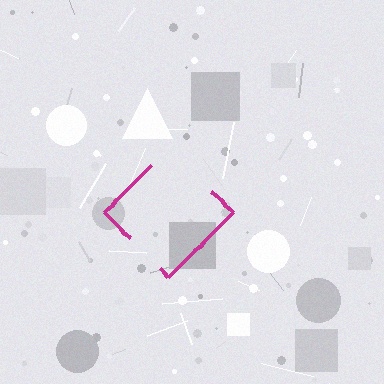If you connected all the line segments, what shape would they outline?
They would outline a diamond.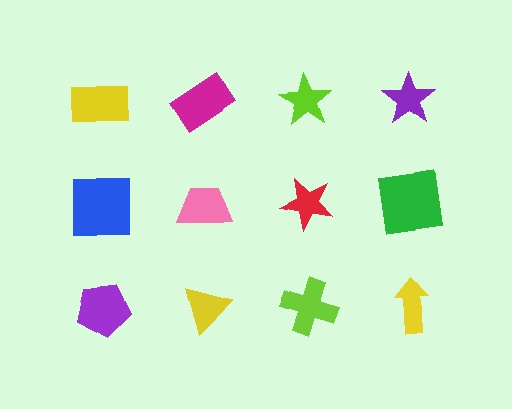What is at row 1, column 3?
A lime star.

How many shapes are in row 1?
4 shapes.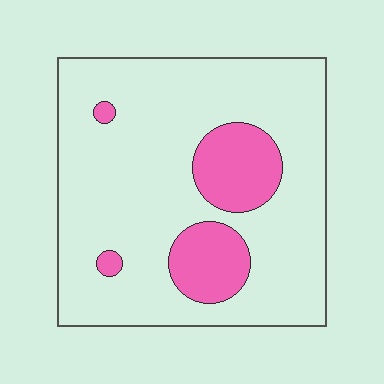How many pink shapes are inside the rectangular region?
4.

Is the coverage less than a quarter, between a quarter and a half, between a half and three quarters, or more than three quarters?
Less than a quarter.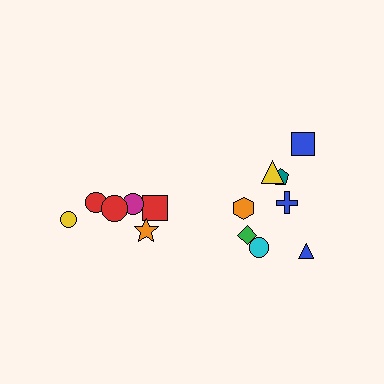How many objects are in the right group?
There are 8 objects.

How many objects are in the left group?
There are 6 objects.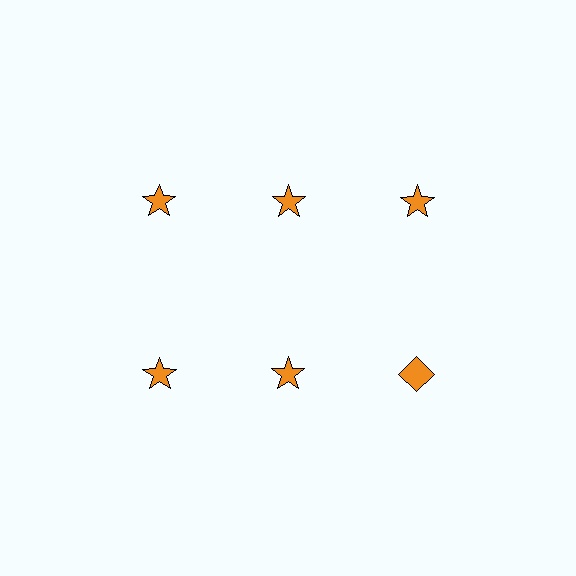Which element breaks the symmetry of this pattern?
The orange diamond in the second row, center column breaks the symmetry. All other shapes are orange stars.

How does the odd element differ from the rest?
It has a different shape: diamond instead of star.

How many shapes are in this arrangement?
There are 6 shapes arranged in a grid pattern.